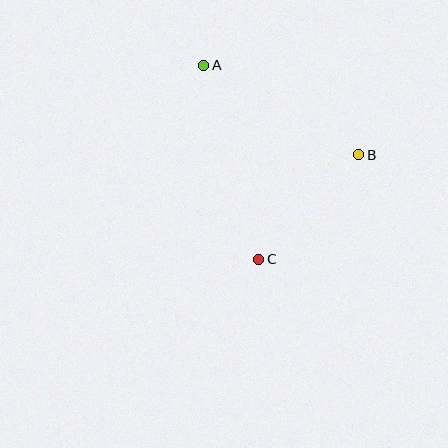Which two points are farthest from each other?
Points A and C are farthest from each other.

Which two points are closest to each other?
Points B and C are closest to each other.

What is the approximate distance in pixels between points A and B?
The distance between A and B is approximately 179 pixels.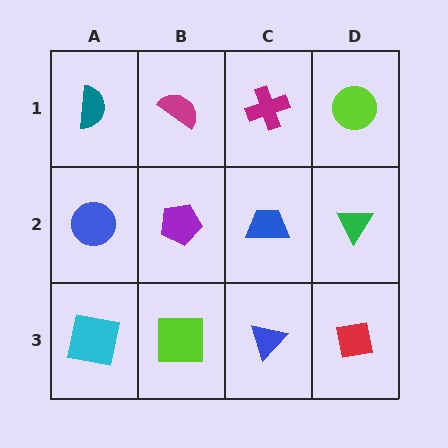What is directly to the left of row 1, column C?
A magenta semicircle.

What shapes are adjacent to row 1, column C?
A blue trapezoid (row 2, column C), a magenta semicircle (row 1, column B), a lime circle (row 1, column D).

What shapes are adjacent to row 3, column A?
A blue circle (row 2, column A), a lime square (row 3, column B).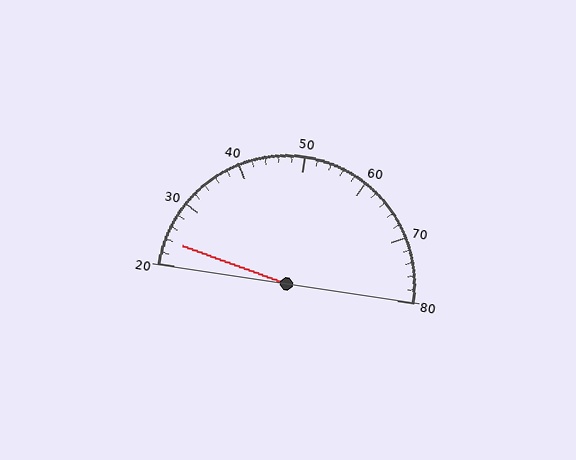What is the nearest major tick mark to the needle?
The nearest major tick mark is 20.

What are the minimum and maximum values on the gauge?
The gauge ranges from 20 to 80.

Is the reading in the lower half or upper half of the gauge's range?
The reading is in the lower half of the range (20 to 80).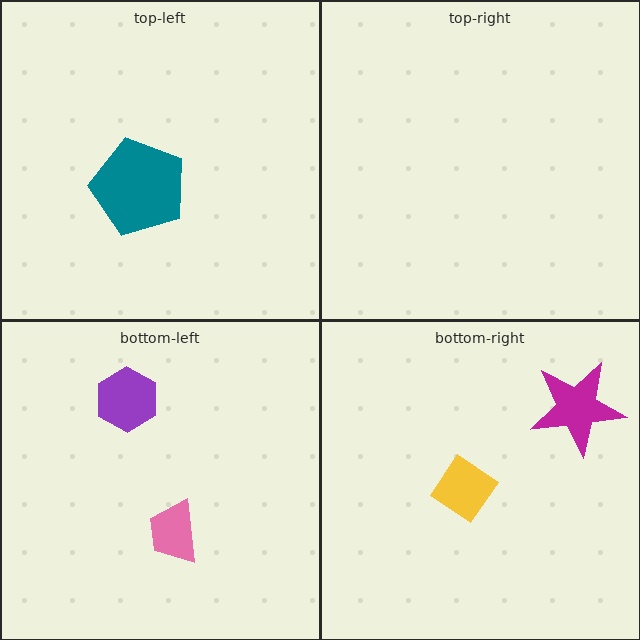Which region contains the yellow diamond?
The bottom-right region.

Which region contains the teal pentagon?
The top-left region.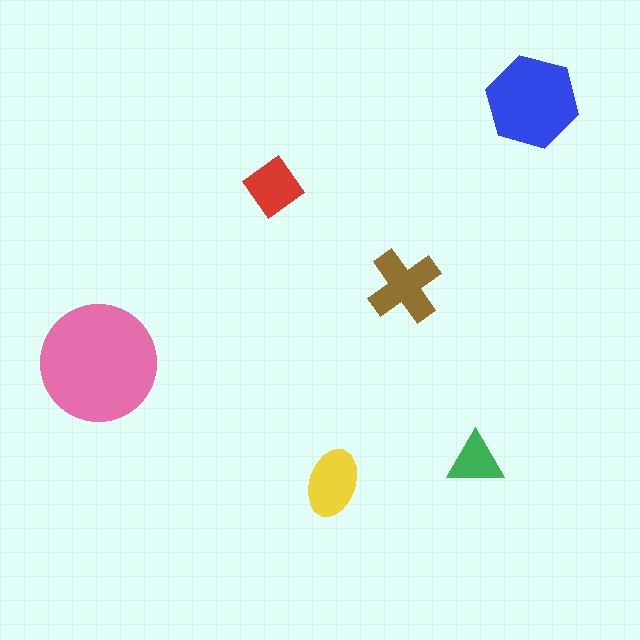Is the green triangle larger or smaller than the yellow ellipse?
Smaller.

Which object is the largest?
The pink circle.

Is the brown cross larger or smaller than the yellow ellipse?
Larger.